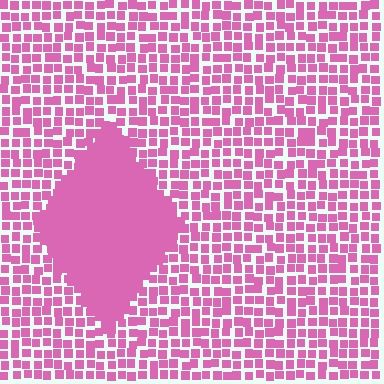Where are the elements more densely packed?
The elements are more densely packed inside the diamond boundary.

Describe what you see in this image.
The image contains small pink elements arranged at two different densities. A diamond-shaped region is visible where the elements are more densely packed than the surrounding area.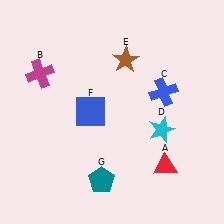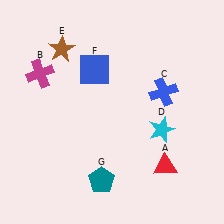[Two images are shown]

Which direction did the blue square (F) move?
The blue square (F) moved up.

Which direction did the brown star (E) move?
The brown star (E) moved left.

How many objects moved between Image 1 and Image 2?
2 objects moved between the two images.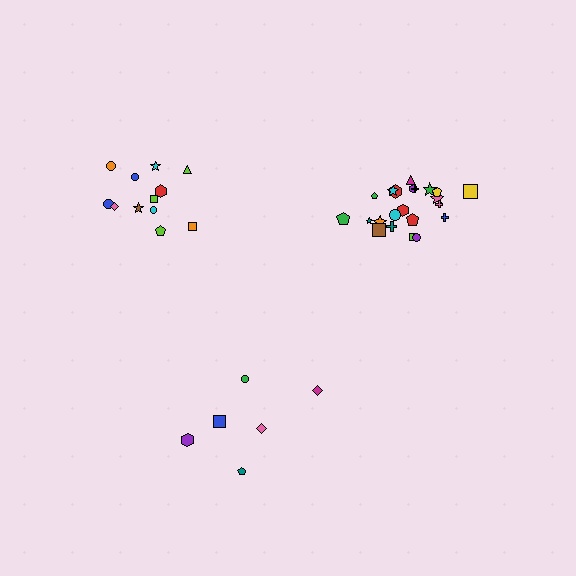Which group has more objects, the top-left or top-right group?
The top-right group.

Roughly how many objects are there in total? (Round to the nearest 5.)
Roughly 40 objects in total.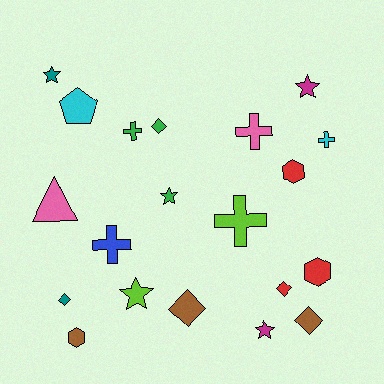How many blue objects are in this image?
There is 1 blue object.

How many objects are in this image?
There are 20 objects.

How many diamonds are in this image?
There are 5 diamonds.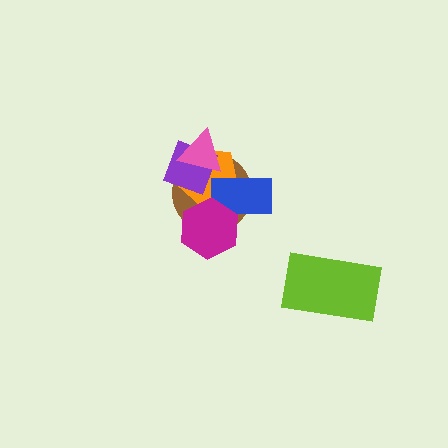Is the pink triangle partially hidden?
No, no other shape covers it.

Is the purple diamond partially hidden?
Yes, it is partially covered by another shape.